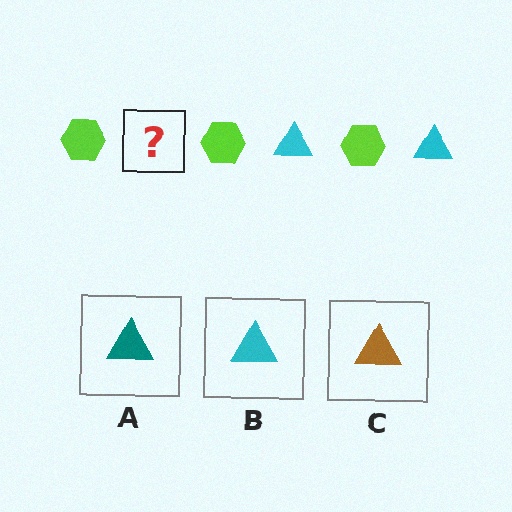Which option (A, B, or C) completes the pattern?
B.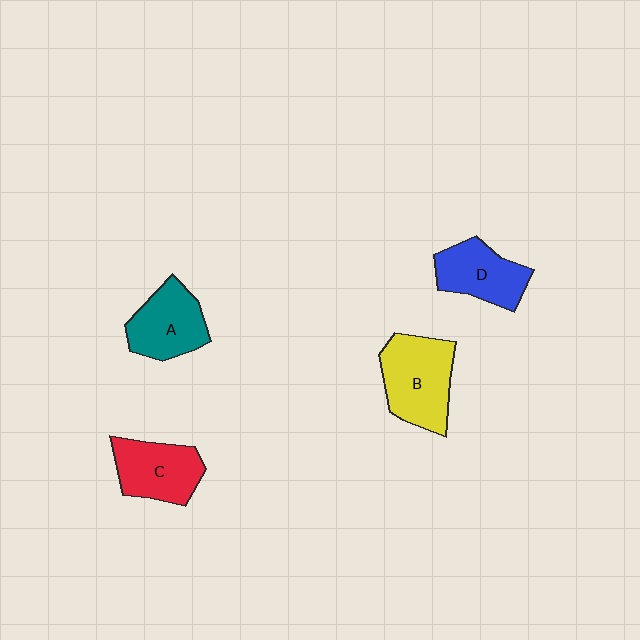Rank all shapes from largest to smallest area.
From largest to smallest: B (yellow), C (red), A (teal), D (blue).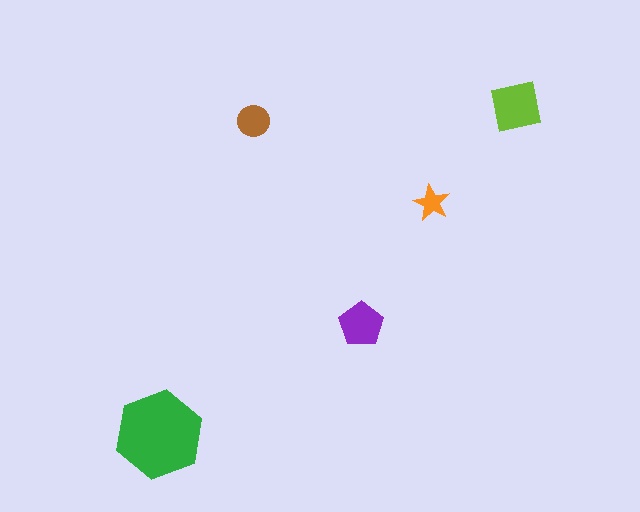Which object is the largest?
The green hexagon.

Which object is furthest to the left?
The green hexagon is leftmost.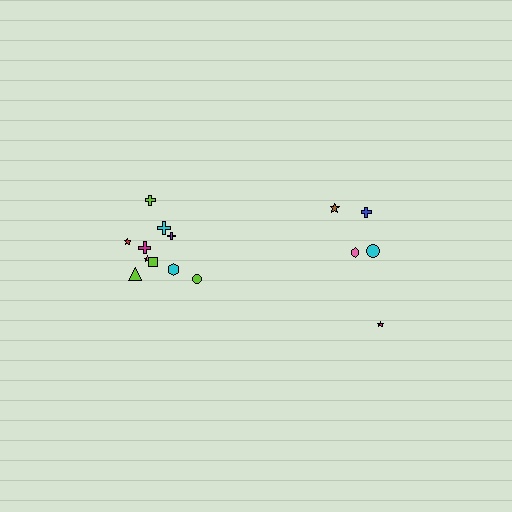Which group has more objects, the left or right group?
The left group.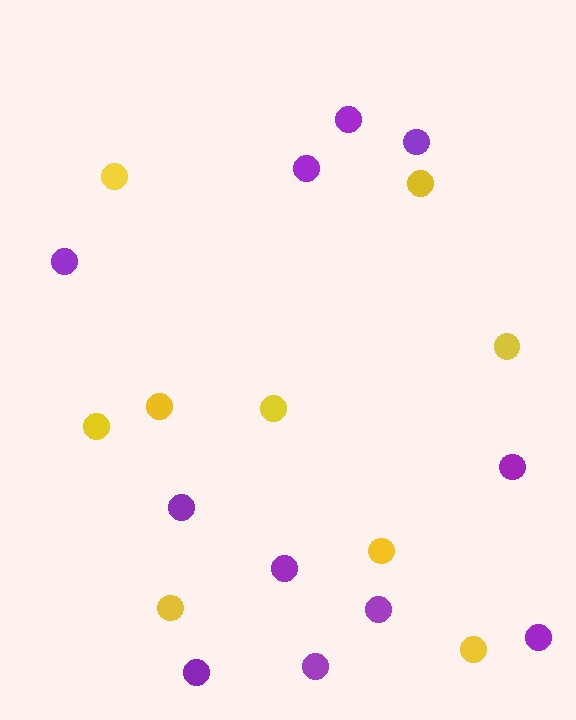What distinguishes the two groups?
There are 2 groups: one group of yellow circles (9) and one group of purple circles (11).